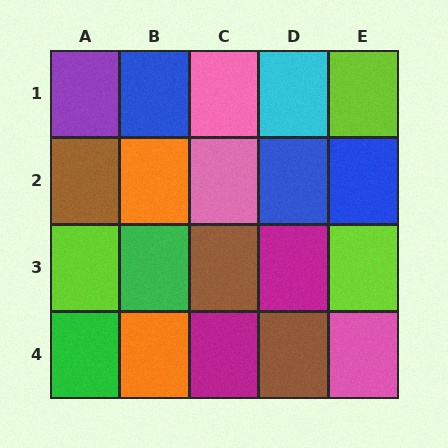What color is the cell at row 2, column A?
Brown.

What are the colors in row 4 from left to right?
Green, orange, magenta, brown, pink.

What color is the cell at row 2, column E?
Blue.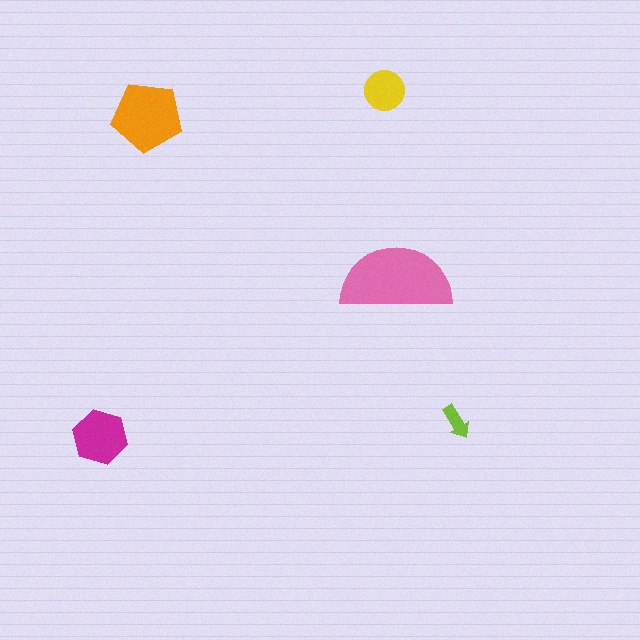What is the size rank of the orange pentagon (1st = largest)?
2nd.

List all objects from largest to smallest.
The pink semicircle, the orange pentagon, the magenta hexagon, the yellow circle, the lime arrow.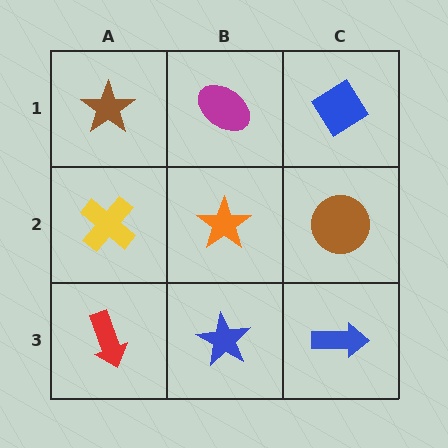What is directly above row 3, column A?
A yellow cross.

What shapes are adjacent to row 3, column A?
A yellow cross (row 2, column A), a blue star (row 3, column B).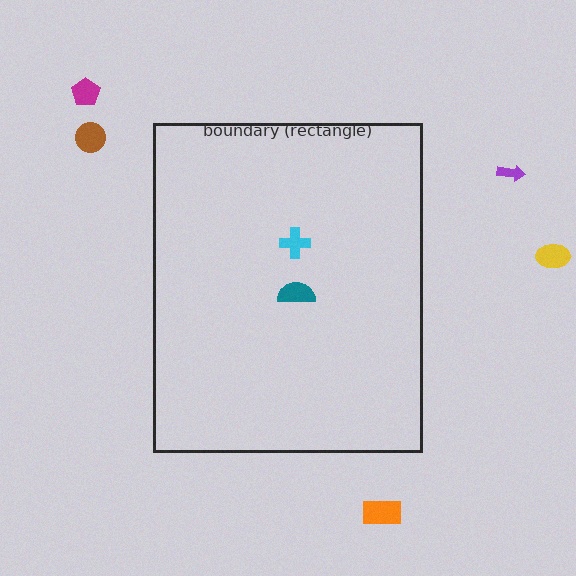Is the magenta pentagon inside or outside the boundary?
Outside.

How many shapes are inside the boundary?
2 inside, 5 outside.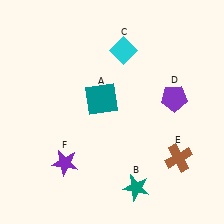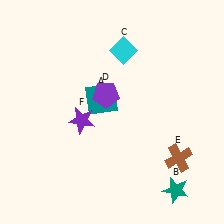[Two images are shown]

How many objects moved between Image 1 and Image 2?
3 objects moved between the two images.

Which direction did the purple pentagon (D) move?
The purple pentagon (D) moved left.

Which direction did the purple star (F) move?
The purple star (F) moved up.